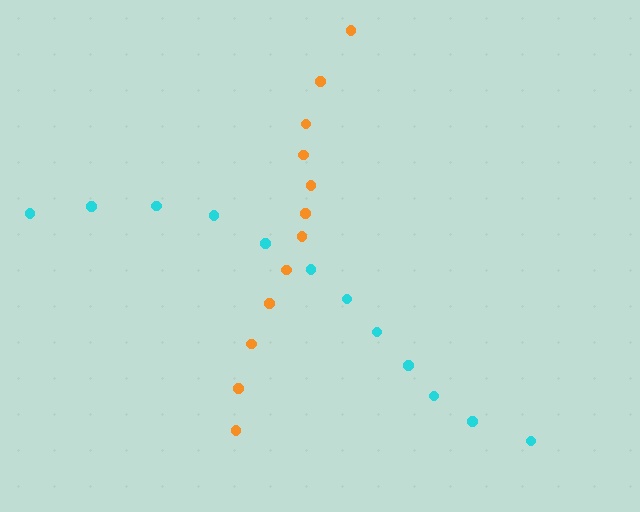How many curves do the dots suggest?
There are 2 distinct paths.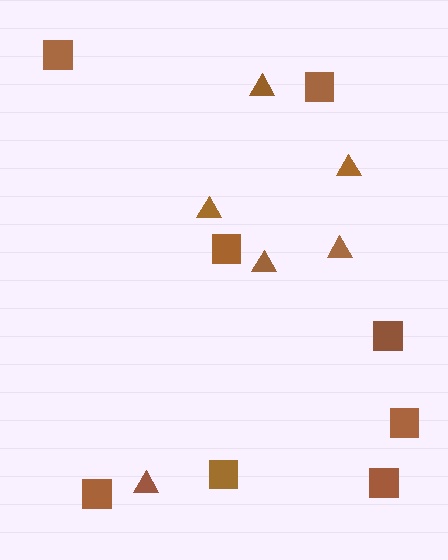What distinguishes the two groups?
There are 2 groups: one group of triangles (6) and one group of squares (8).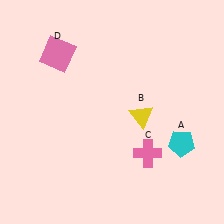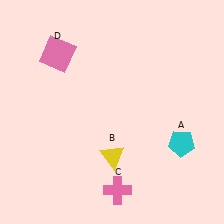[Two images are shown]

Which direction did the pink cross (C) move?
The pink cross (C) moved down.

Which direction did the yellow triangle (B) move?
The yellow triangle (B) moved down.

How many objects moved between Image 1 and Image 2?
2 objects moved between the two images.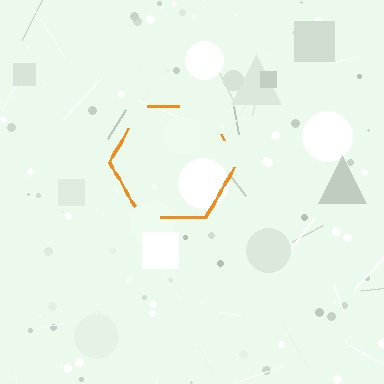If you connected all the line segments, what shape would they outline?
They would outline a hexagon.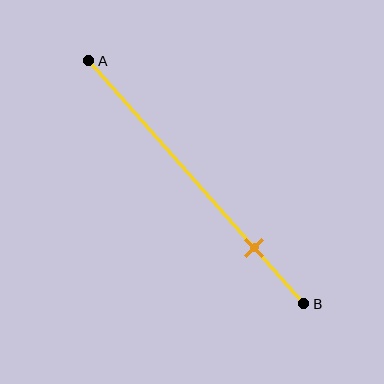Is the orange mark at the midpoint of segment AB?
No, the mark is at about 75% from A, not at the 50% midpoint.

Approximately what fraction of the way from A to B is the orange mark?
The orange mark is approximately 75% of the way from A to B.